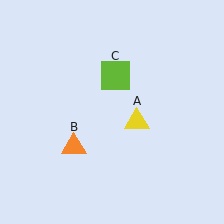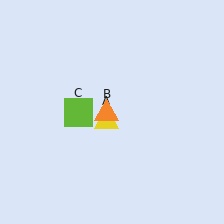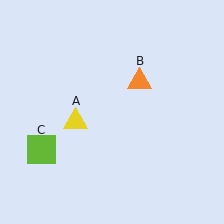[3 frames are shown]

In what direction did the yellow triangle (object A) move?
The yellow triangle (object A) moved left.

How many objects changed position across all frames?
3 objects changed position: yellow triangle (object A), orange triangle (object B), lime square (object C).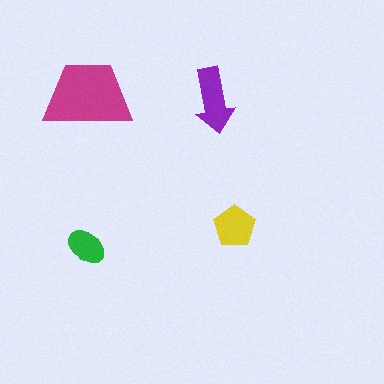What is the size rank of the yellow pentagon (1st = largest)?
3rd.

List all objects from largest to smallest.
The magenta trapezoid, the purple arrow, the yellow pentagon, the green ellipse.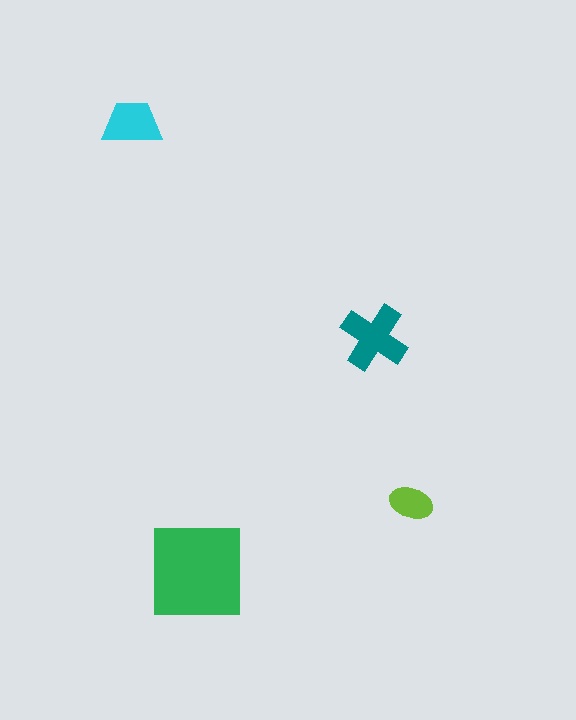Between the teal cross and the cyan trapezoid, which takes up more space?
The teal cross.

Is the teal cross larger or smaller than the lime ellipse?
Larger.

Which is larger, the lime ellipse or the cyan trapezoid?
The cyan trapezoid.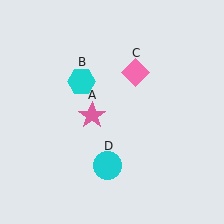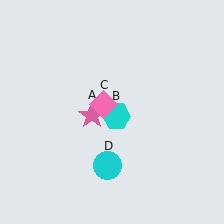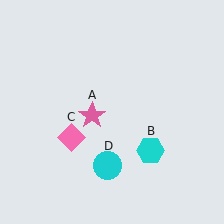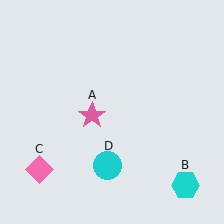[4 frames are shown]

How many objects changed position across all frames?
2 objects changed position: cyan hexagon (object B), pink diamond (object C).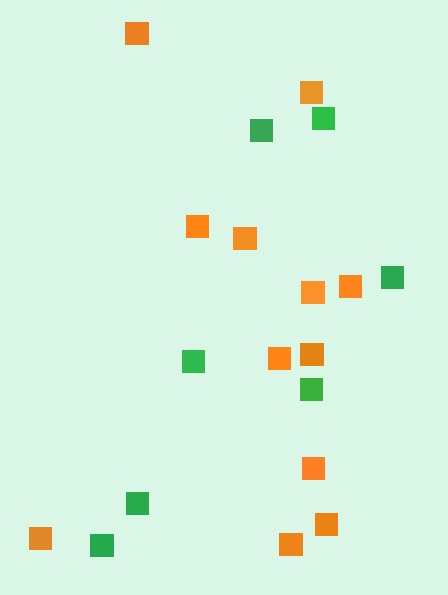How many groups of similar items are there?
There are 2 groups: one group of green squares (7) and one group of orange squares (12).